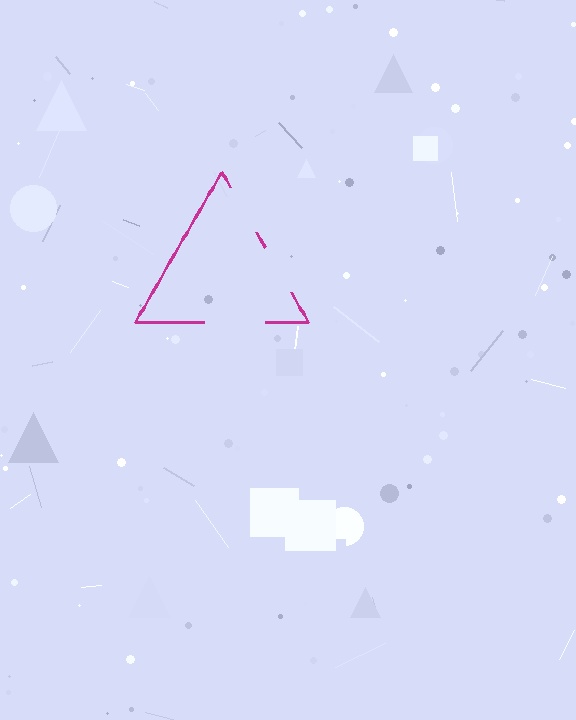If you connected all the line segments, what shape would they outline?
They would outline a triangle.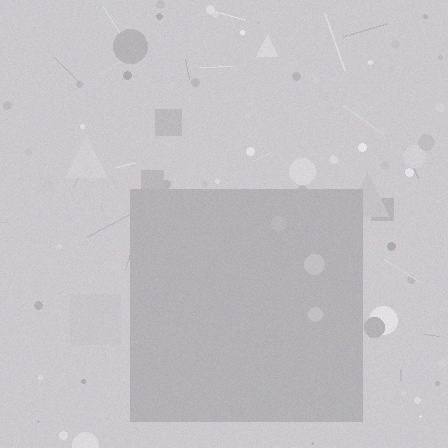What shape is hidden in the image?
A square is hidden in the image.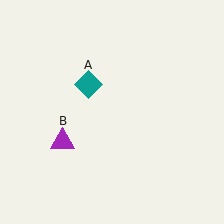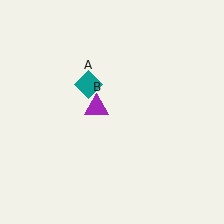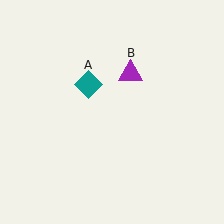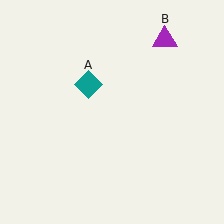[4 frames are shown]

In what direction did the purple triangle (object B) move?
The purple triangle (object B) moved up and to the right.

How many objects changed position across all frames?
1 object changed position: purple triangle (object B).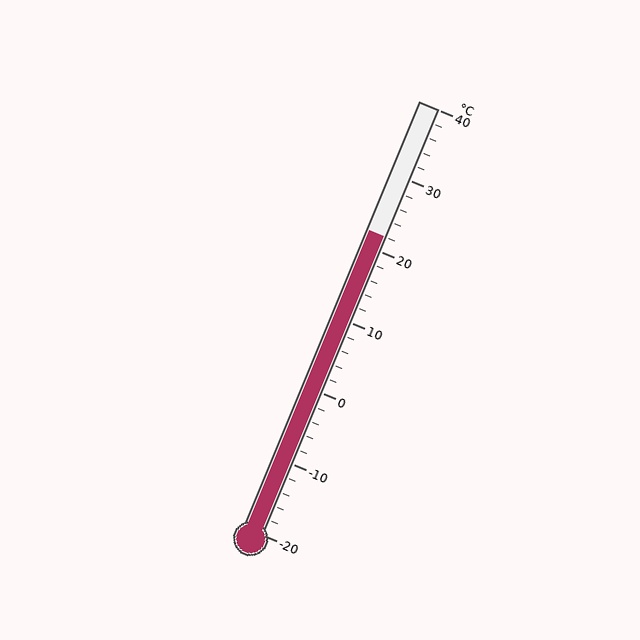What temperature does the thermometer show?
The thermometer shows approximately 22°C.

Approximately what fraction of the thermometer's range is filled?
The thermometer is filled to approximately 70% of its range.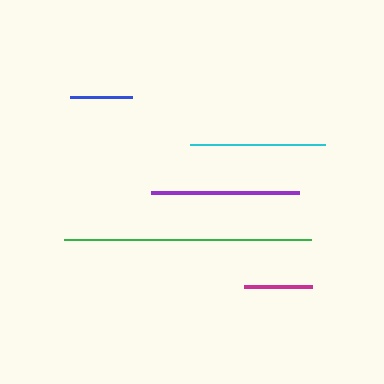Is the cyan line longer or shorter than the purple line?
The purple line is longer than the cyan line.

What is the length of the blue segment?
The blue segment is approximately 62 pixels long.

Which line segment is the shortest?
The blue line is the shortest at approximately 62 pixels.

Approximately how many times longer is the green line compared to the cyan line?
The green line is approximately 1.8 times the length of the cyan line.